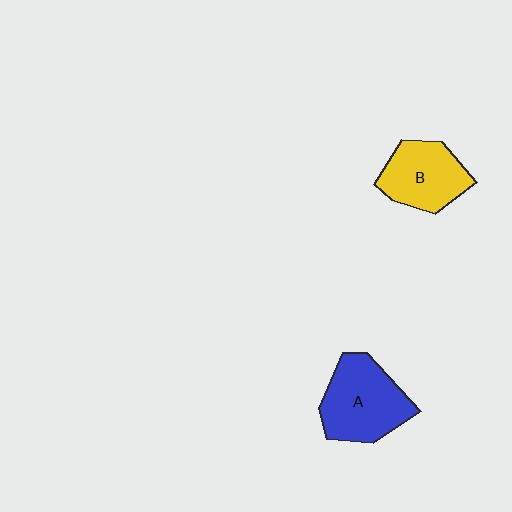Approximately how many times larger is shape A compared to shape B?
Approximately 1.2 times.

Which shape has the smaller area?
Shape B (yellow).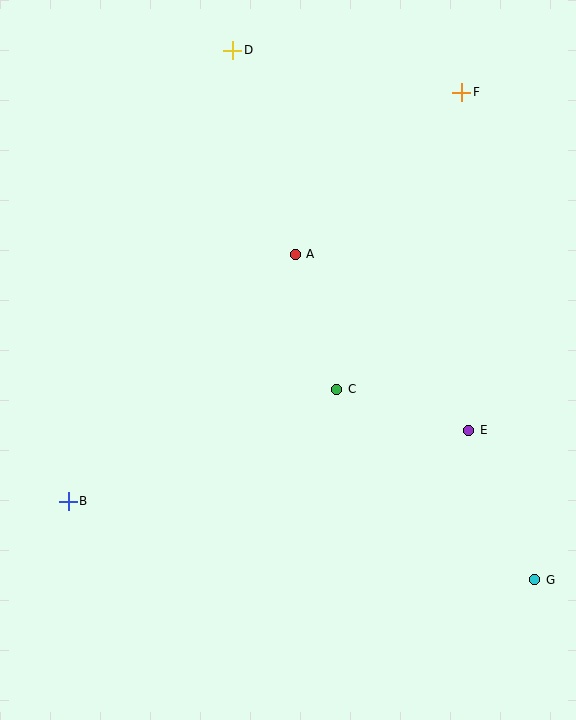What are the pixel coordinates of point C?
Point C is at (337, 389).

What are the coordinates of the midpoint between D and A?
The midpoint between D and A is at (264, 152).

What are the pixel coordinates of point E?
Point E is at (469, 430).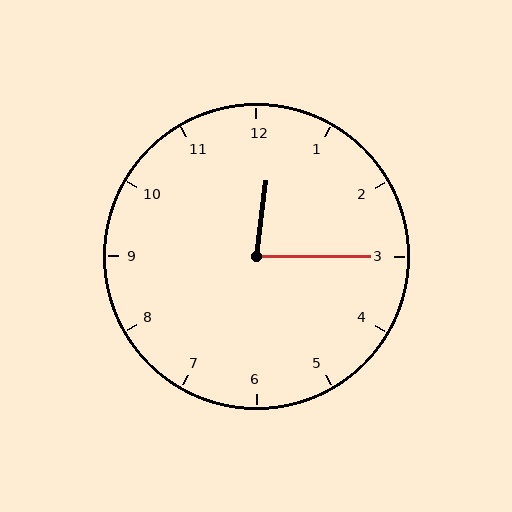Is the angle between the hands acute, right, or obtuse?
It is acute.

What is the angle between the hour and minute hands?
Approximately 82 degrees.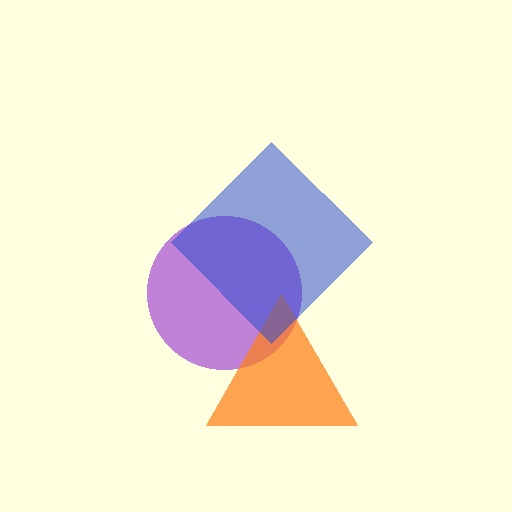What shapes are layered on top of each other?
The layered shapes are: a purple circle, an orange triangle, a blue diamond.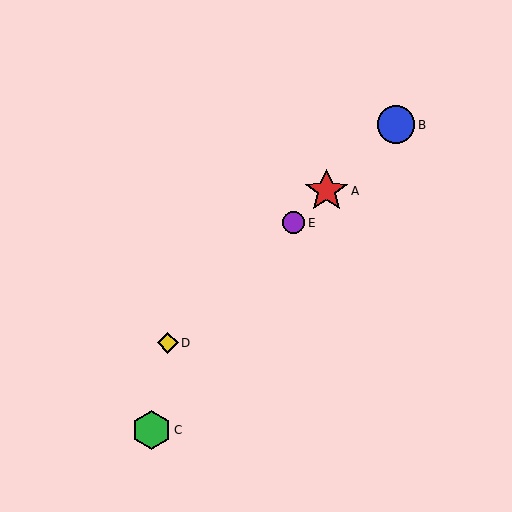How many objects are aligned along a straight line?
4 objects (A, B, D, E) are aligned along a straight line.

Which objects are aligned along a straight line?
Objects A, B, D, E are aligned along a straight line.